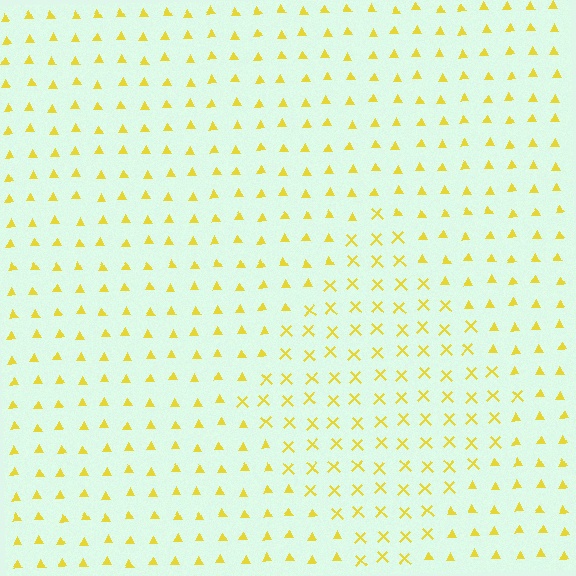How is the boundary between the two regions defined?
The boundary is defined by a change in element shape: X marks inside vs. triangles outside. All elements share the same color and spacing.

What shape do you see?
I see a diamond.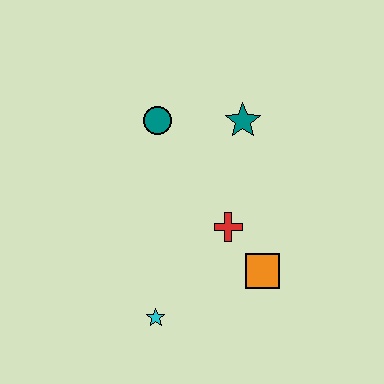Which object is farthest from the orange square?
The teal circle is farthest from the orange square.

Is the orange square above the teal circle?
No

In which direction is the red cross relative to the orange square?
The red cross is above the orange square.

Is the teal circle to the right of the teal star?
No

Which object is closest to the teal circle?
The teal star is closest to the teal circle.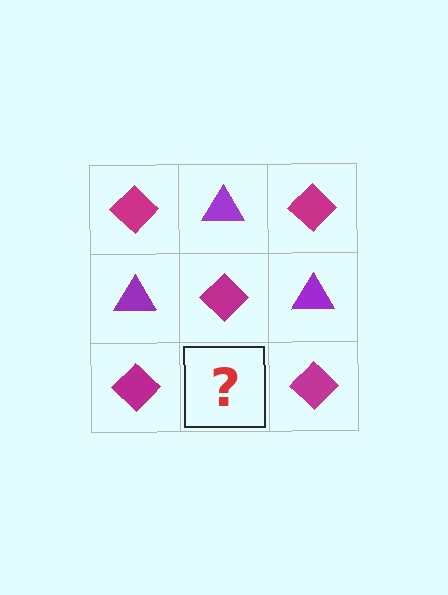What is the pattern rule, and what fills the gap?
The rule is that it alternates magenta diamond and purple triangle in a checkerboard pattern. The gap should be filled with a purple triangle.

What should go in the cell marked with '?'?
The missing cell should contain a purple triangle.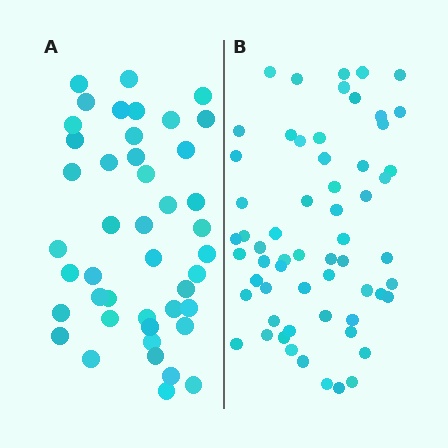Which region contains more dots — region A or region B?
Region B (the right region) has more dots.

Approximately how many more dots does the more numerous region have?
Region B has approximately 15 more dots than region A.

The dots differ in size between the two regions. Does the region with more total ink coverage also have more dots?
No. Region A has more total ink coverage because its dots are larger, but region B actually contains more individual dots. Total area can be misleading — the number of items is what matters here.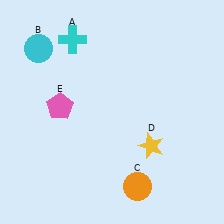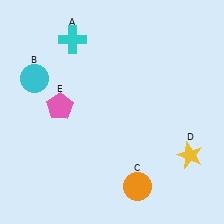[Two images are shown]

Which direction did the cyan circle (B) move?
The cyan circle (B) moved down.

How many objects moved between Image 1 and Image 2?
2 objects moved between the two images.